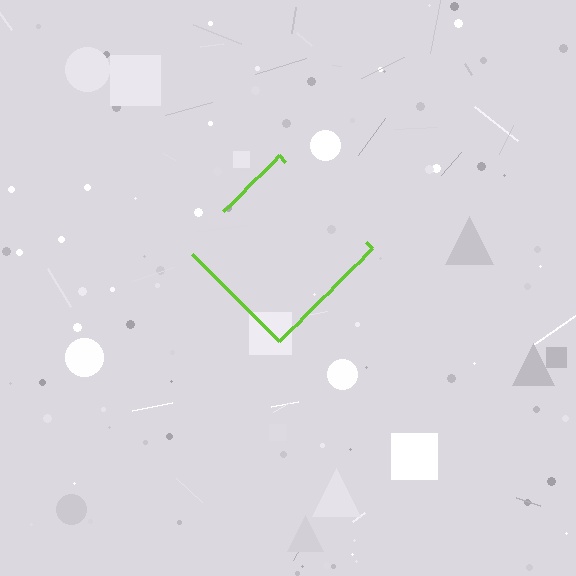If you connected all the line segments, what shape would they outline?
They would outline a diamond.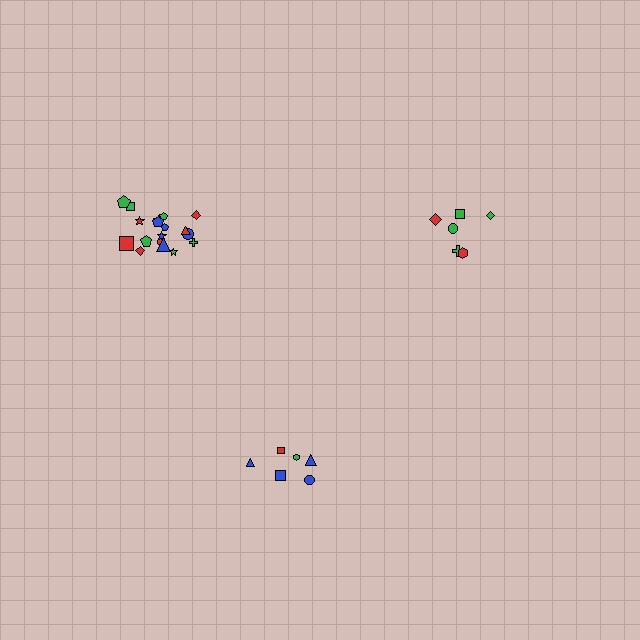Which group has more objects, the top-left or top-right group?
The top-left group.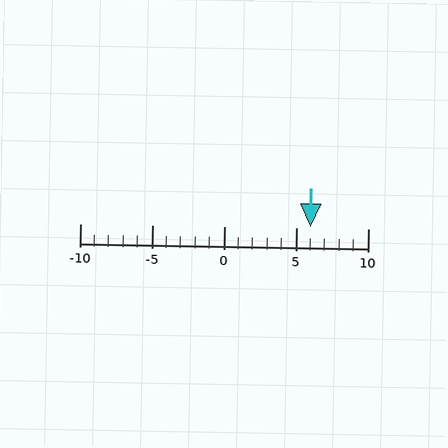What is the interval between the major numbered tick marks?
The major tick marks are spaced 5 units apart.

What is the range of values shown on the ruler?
The ruler shows values from -10 to 10.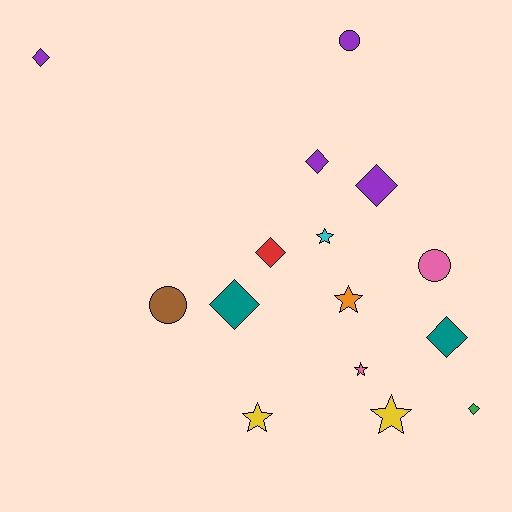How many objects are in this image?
There are 15 objects.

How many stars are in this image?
There are 5 stars.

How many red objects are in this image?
There is 1 red object.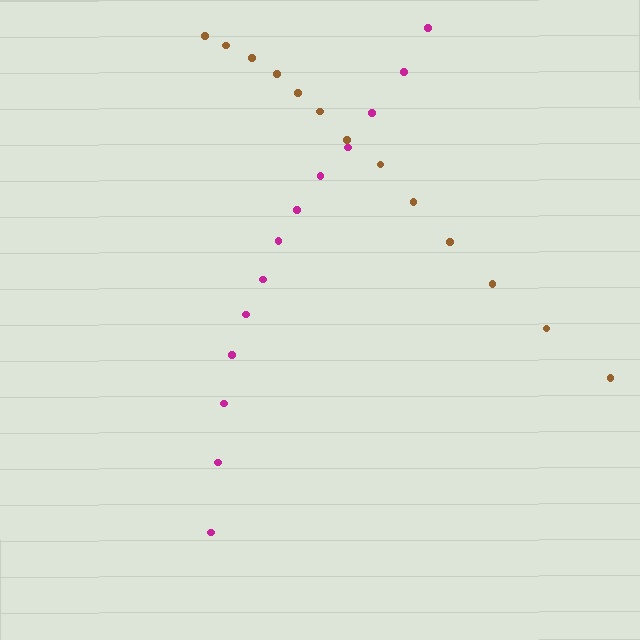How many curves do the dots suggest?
There are 2 distinct paths.